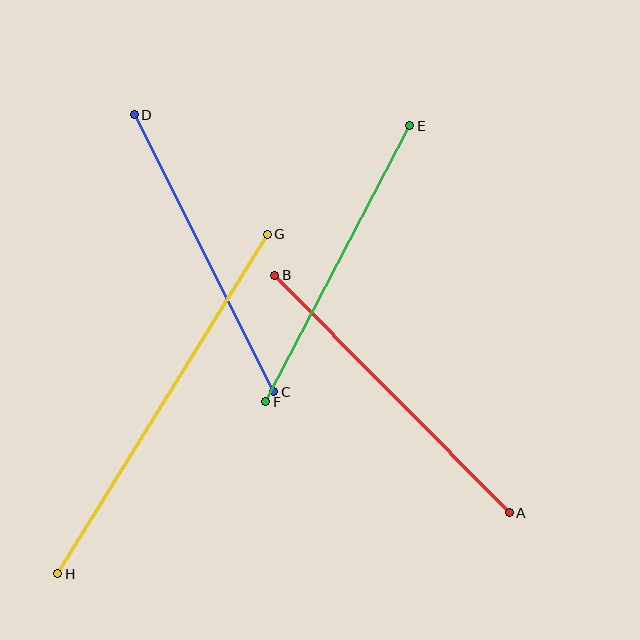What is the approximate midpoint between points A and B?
The midpoint is at approximately (392, 394) pixels.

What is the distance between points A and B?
The distance is approximately 334 pixels.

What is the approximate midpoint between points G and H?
The midpoint is at approximately (163, 404) pixels.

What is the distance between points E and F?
The distance is approximately 312 pixels.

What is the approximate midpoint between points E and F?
The midpoint is at approximately (338, 264) pixels.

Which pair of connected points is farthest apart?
Points G and H are farthest apart.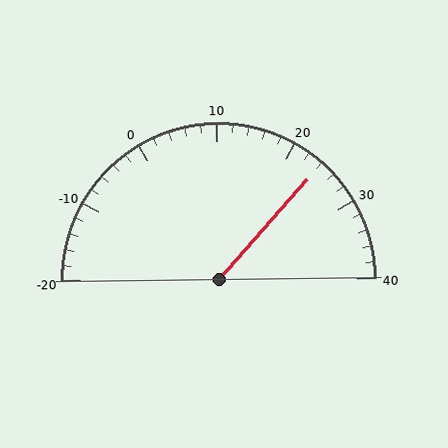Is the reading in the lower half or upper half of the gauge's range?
The reading is in the upper half of the range (-20 to 40).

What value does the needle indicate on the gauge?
The needle indicates approximately 24.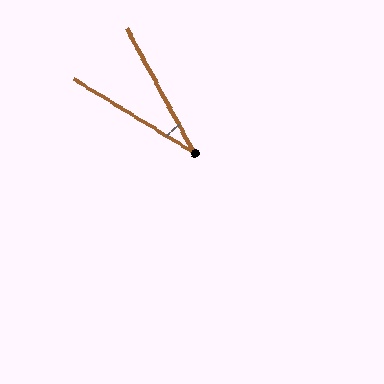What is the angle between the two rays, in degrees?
Approximately 30 degrees.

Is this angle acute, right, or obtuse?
It is acute.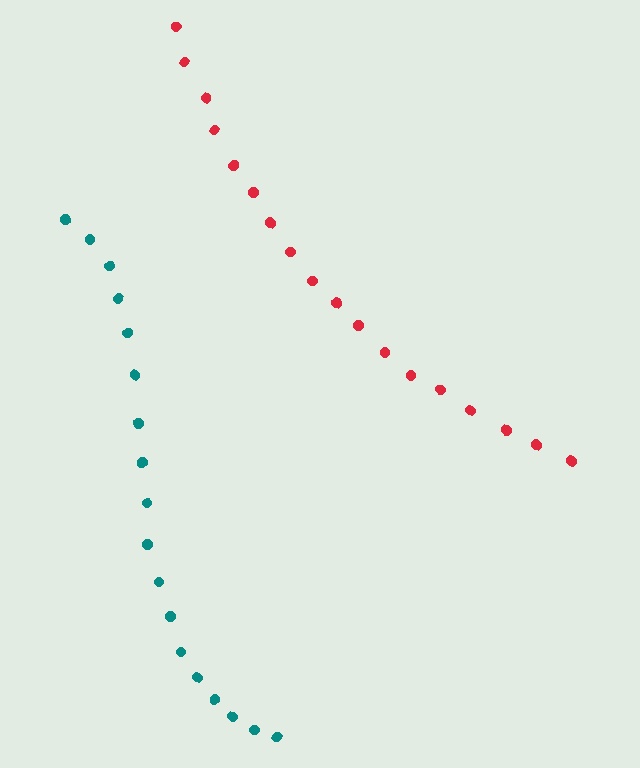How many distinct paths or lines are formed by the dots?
There are 2 distinct paths.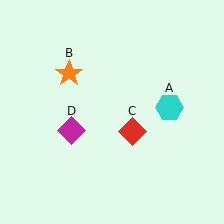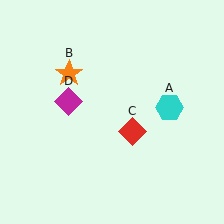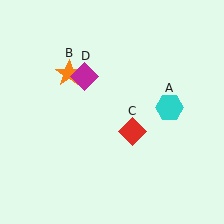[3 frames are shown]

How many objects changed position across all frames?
1 object changed position: magenta diamond (object D).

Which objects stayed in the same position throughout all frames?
Cyan hexagon (object A) and orange star (object B) and red diamond (object C) remained stationary.